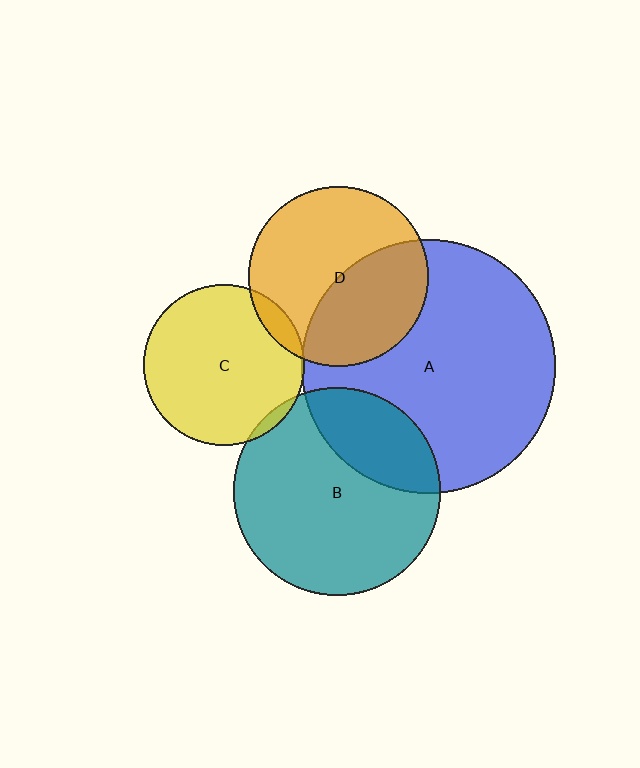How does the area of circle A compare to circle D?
Approximately 2.0 times.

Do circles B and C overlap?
Yes.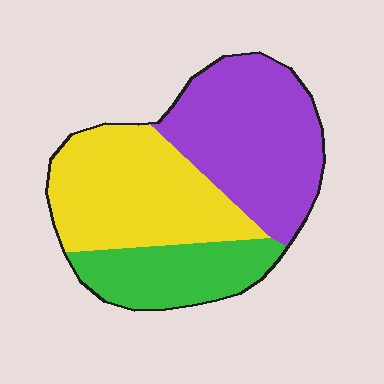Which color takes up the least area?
Green, at roughly 20%.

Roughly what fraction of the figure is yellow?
Yellow takes up between a third and a half of the figure.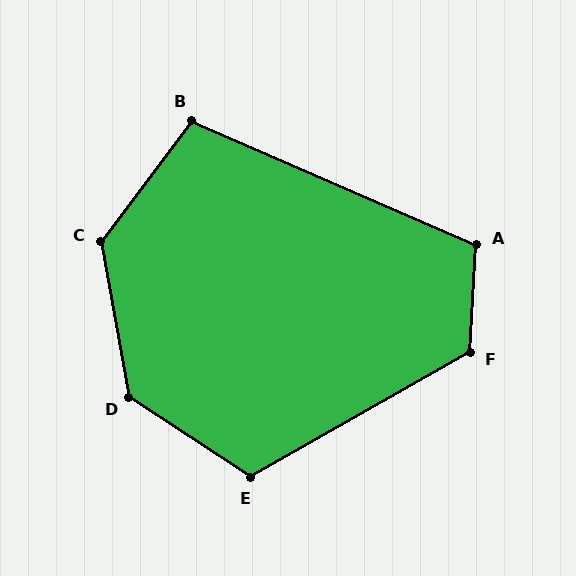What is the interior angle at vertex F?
Approximately 123 degrees (obtuse).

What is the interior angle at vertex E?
Approximately 117 degrees (obtuse).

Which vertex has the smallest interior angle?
B, at approximately 104 degrees.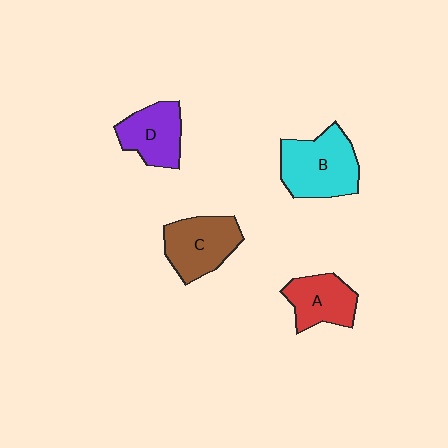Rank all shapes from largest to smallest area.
From largest to smallest: B (cyan), C (brown), D (purple), A (red).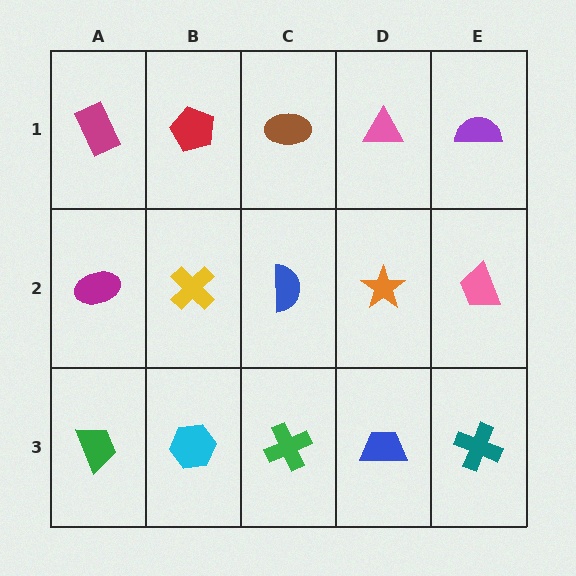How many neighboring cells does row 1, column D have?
3.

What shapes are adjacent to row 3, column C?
A blue semicircle (row 2, column C), a cyan hexagon (row 3, column B), a blue trapezoid (row 3, column D).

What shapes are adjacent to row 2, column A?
A magenta rectangle (row 1, column A), a green trapezoid (row 3, column A), a yellow cross (row 2, column B).